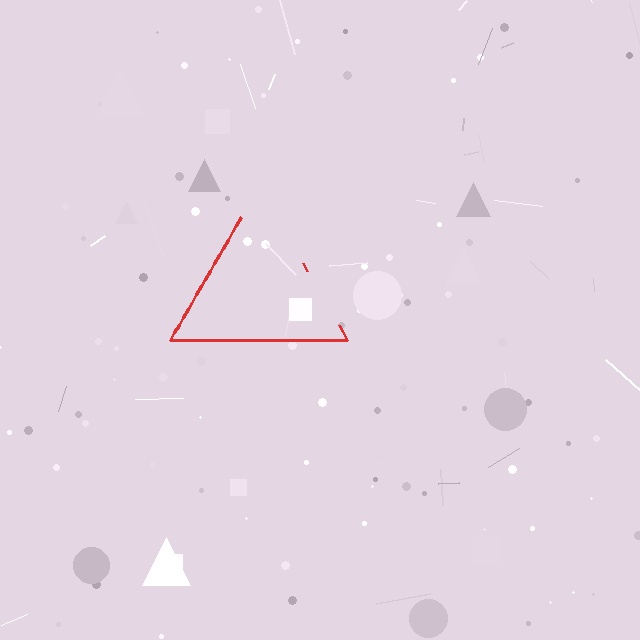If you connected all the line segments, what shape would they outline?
They would outline a triangle.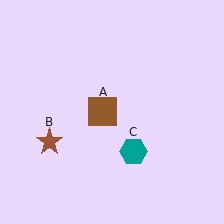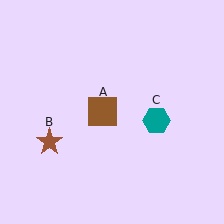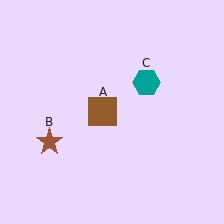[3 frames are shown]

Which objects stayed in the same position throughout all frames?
Brown square (object A) and brown star (object B) remained stationary.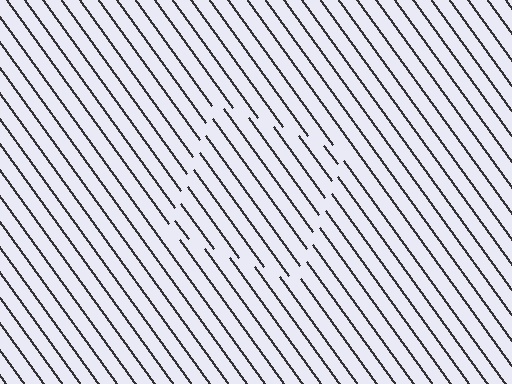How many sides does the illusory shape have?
4 sides — the line-ends trace a square.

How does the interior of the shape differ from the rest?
The interior of the shape contains the same grating, shifted by half a period — the contour is defined by the phase discontinuity where line-ends from the inner and outer gratings abut.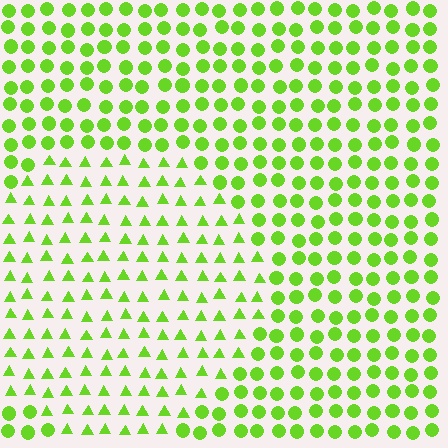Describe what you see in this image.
The image is filled with small lime elements arranged in a uniform grid. A circle-shaped region contains triangles, while the surrounding area contains circles. The boundary is defined purely by the change in element shape.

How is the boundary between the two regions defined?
The boundary is defined by a change in element shape: triangles inside vs. circles outside. All elements share the same color and spacing.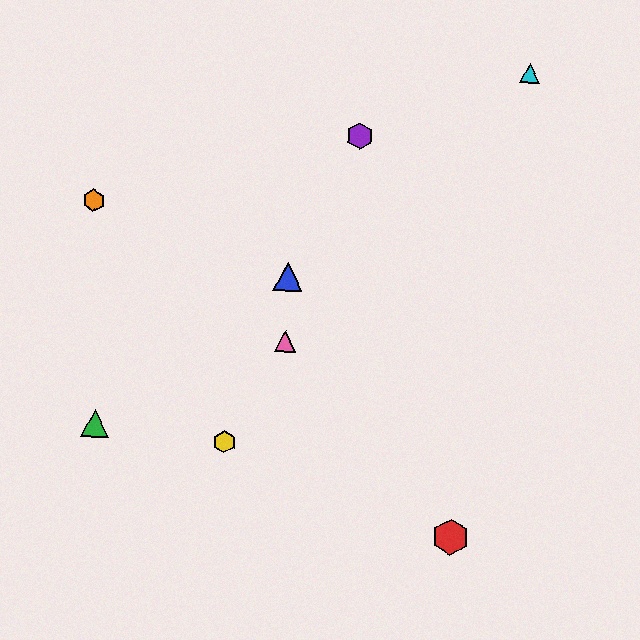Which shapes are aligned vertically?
The blue triangle, the pink triangle are aligned vertically.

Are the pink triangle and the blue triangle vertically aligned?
Yes, both are at x≈285.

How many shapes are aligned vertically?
2 shapes (the blue triangle, the pink triangle) are aligned vertically.